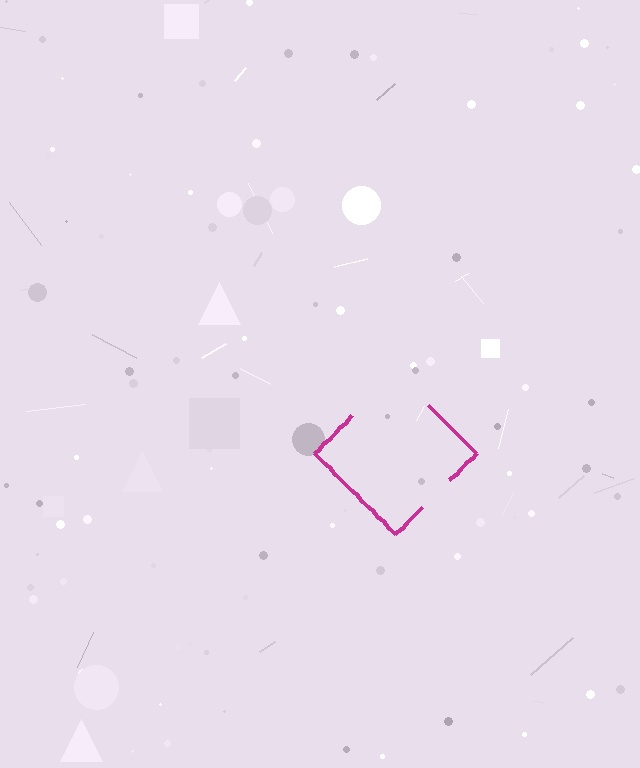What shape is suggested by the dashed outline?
The dashed outline suggests a diamond.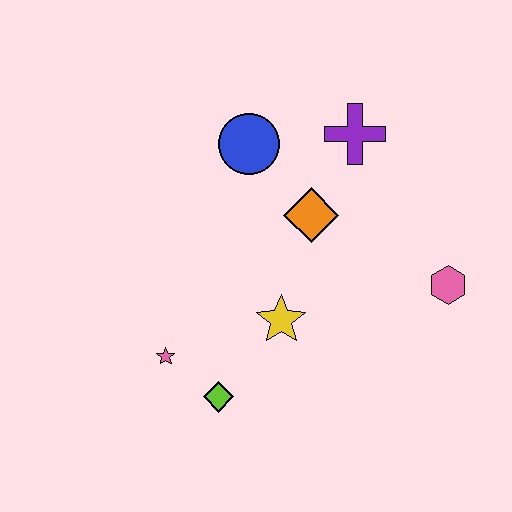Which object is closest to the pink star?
The lime diamond is closest to the pink star.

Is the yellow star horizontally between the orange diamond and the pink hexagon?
No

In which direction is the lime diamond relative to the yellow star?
The lime diamond is below the yellow star.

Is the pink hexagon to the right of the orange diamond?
Yes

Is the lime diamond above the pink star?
No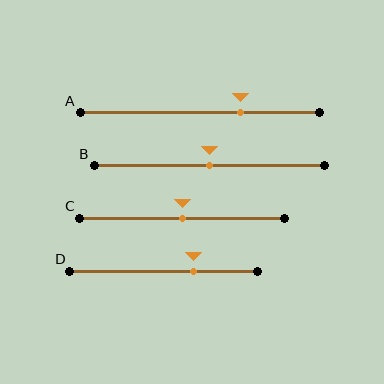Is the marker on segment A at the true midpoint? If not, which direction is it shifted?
No, the marker on segment A is shifted to the right by about 17% of the segment length.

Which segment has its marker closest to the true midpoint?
Segment B has its marker closest to the true midpoint.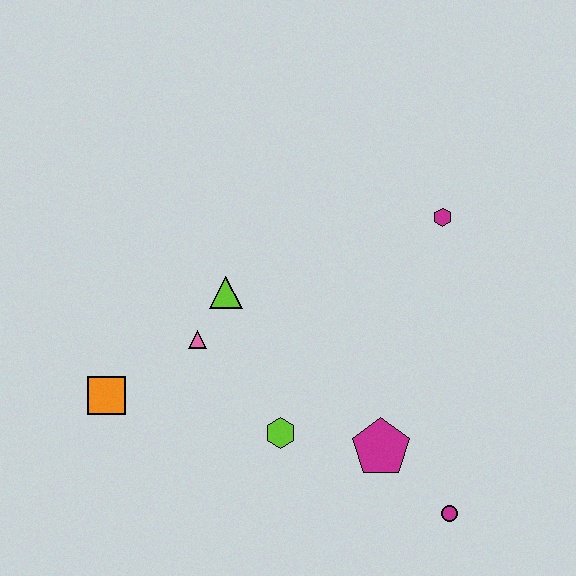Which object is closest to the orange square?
The pink triangle is closest to the orange square.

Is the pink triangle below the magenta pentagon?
No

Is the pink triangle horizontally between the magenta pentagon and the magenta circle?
No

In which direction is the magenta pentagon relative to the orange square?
The magenta pentagon is to the right of the orange square.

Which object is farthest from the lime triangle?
The magenta circle is farthest from the lime triangle.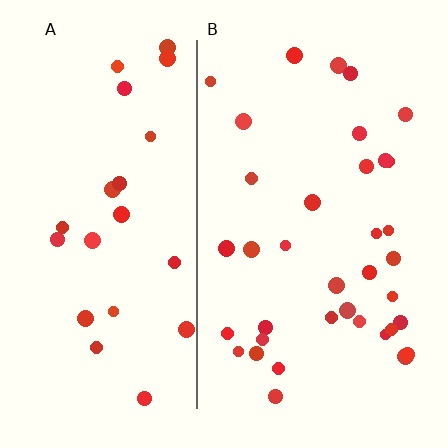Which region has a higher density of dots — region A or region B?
B (the right).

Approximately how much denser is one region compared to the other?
Approximately 1.6× — region B over region A.